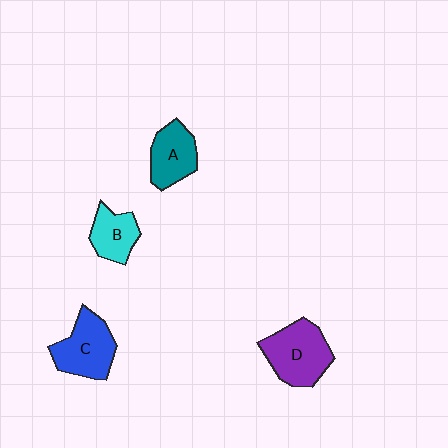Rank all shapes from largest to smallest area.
From largest to smallest: D (purple), C (blue), A (teal), B (cyan).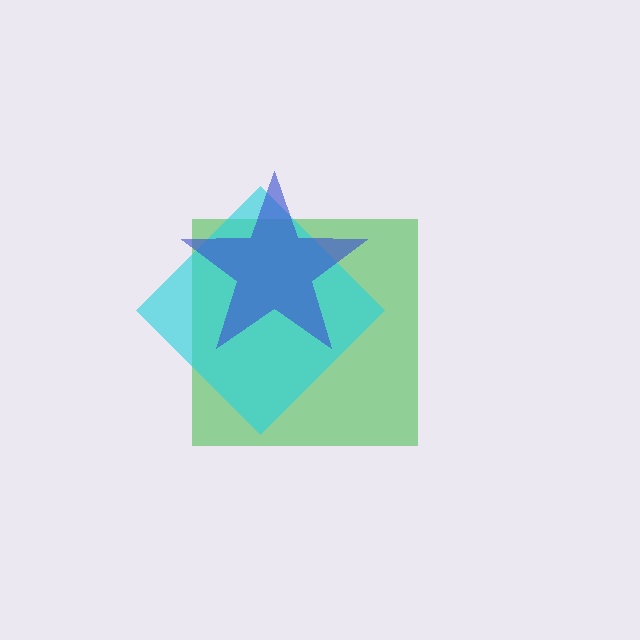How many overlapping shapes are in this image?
There are 3 overlapping shapes in the image.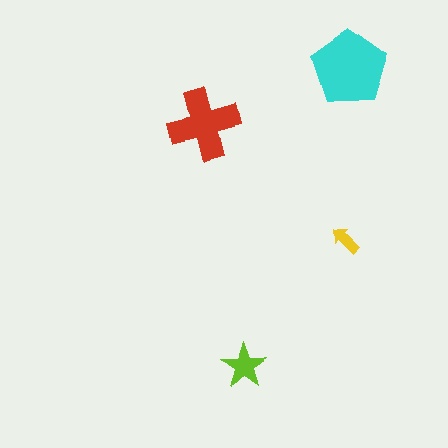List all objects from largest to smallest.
The cyan pentagon, the red cross, the lime star, the yellow arrow.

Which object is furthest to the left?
The red cross is leftmost.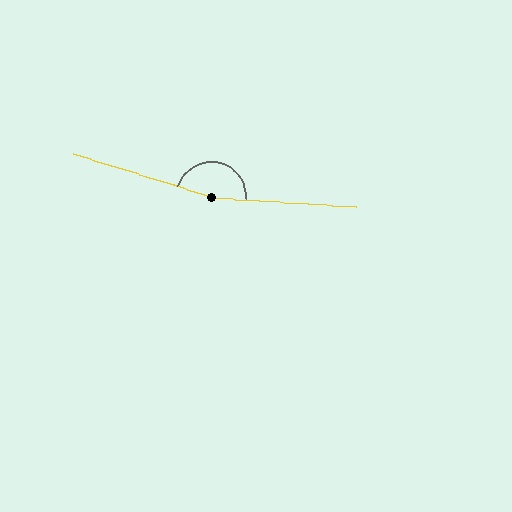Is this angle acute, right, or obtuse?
It is obtuse.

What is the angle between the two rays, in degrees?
Approximately 167 degrees.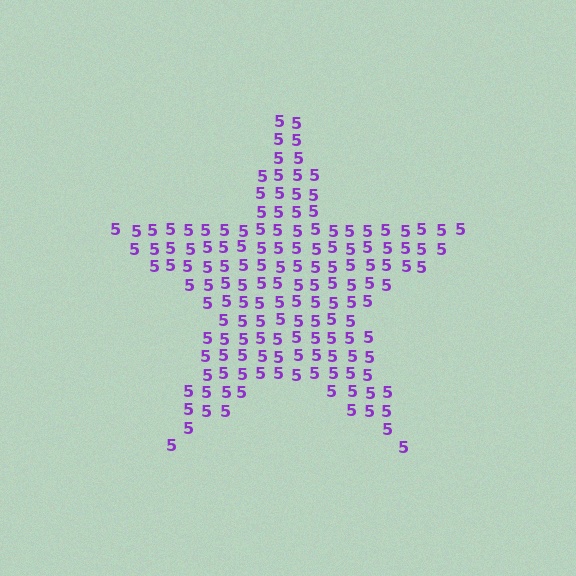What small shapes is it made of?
It is made of small digit 5's.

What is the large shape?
The large shape is a star.